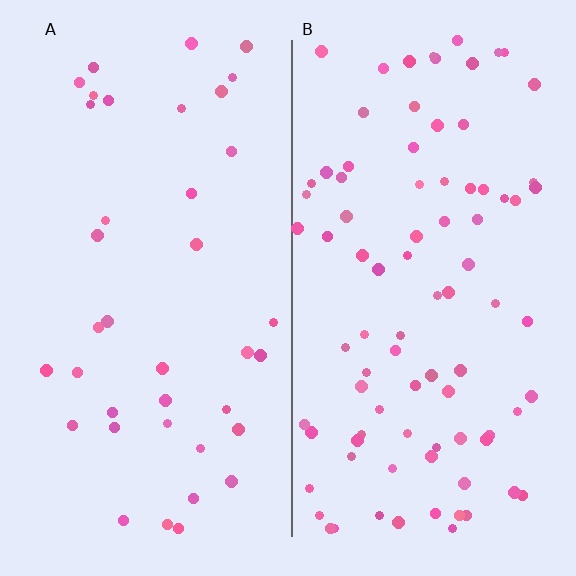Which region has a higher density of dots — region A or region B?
B (the right).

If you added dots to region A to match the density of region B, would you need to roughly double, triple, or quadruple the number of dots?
Approximately double.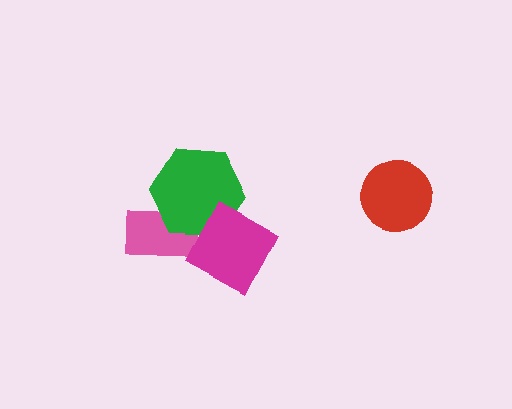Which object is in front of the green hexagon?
The magenta square is in front of the green hexagon.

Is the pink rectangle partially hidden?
Yes, it is partially covered by another shape.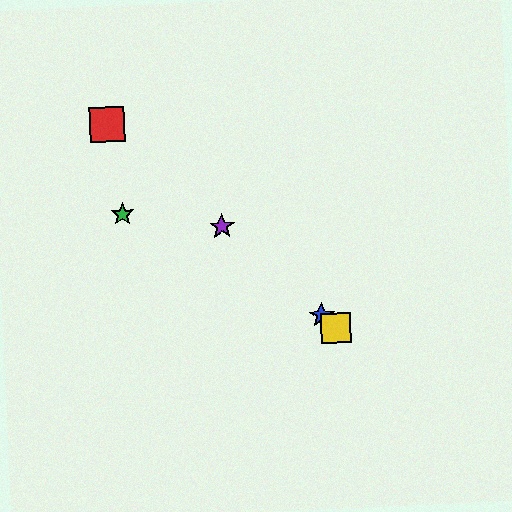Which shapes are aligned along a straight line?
The red square, the blue star, the yellow square, the purple star are aligned along a straight line.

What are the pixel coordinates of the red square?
The red square is at (107, 125).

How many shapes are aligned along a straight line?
4 shapes (the red square, the blue star, the yellow square, the purple star) are aligned along a straight line.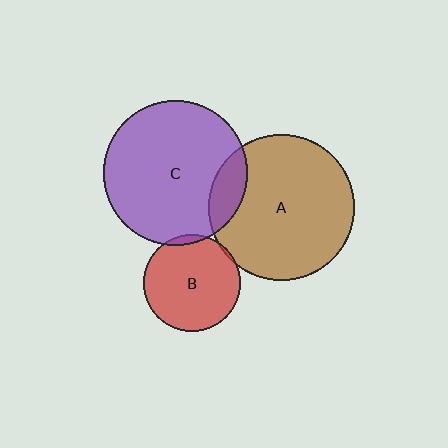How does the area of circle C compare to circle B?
Approximately 2.2 times.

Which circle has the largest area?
Circle A (brown).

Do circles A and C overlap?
Yes.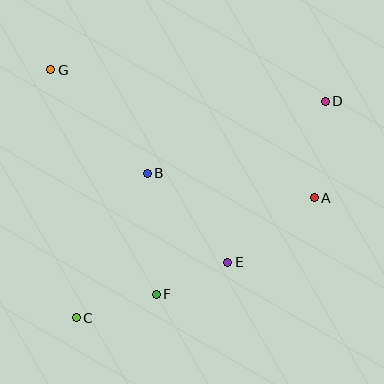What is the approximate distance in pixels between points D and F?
The distance between D and F is approximately 256 pixels.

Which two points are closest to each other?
Points E and F are closest to each other.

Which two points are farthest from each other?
Points C and D are farthest from each other.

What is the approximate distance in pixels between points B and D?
The distance between B and D is approximately 192 pixels.